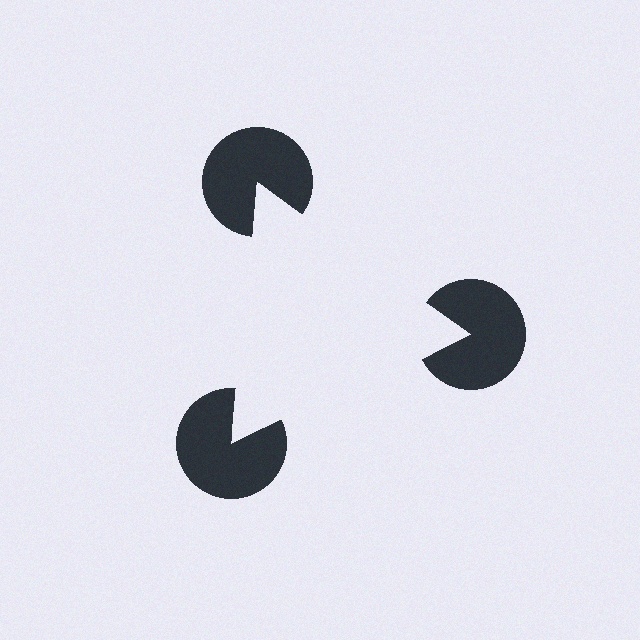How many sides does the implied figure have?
3 sides.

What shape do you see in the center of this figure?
An illusory triangle — its edges are inferred from the aligned wedge cuts in the pac-man discs, not physically drawn.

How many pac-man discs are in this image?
There are 3 — one at each vertex of the illusory triangle.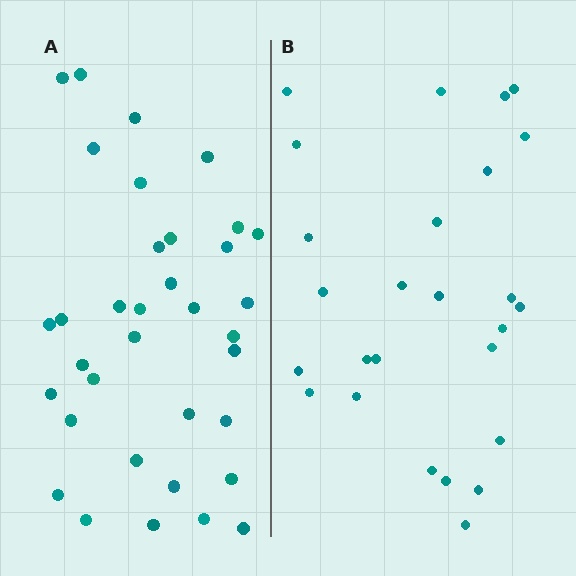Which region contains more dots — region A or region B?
Region A (the left region) has more dots.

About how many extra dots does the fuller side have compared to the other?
Region A has roughly 8 or so more dots than region B.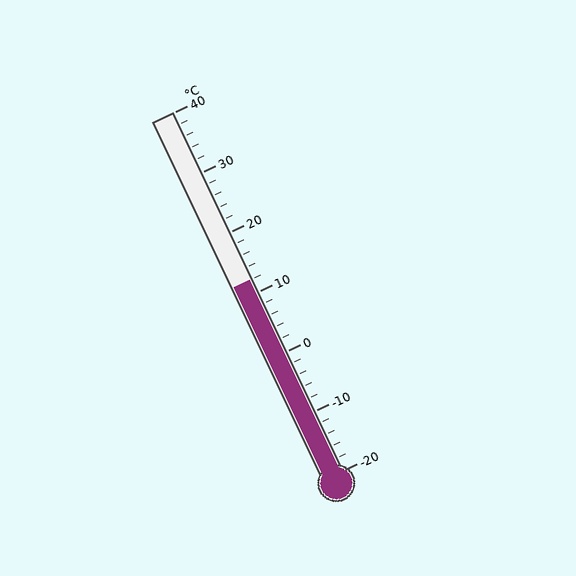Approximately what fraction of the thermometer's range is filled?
The thermometer is filled to approximately 55% of its range.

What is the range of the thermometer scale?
The thermometer scale ranges from -20°C to 40°C.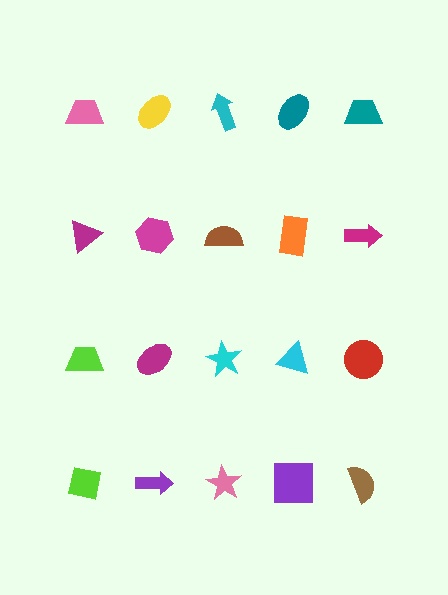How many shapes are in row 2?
5 shapes.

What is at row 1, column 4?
A teal ellipse.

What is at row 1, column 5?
A teal trapezoid.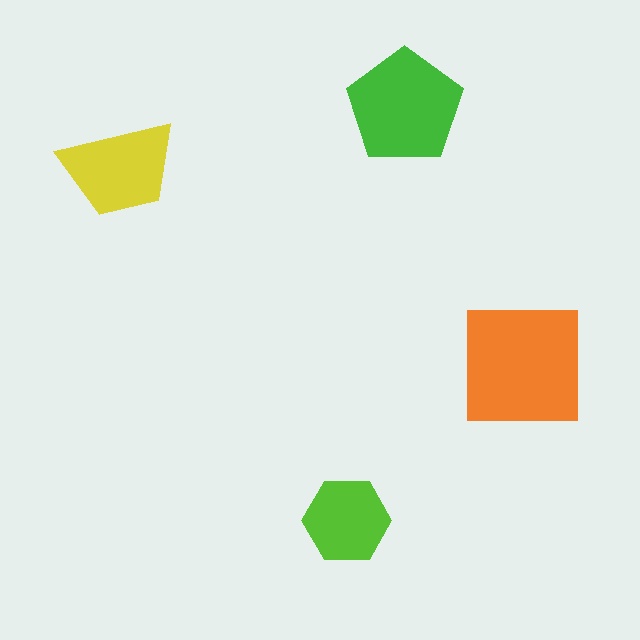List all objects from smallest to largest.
The lime hexagon, the yellow trapezoid, the green pentagon, the orange square.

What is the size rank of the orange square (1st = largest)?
1st.